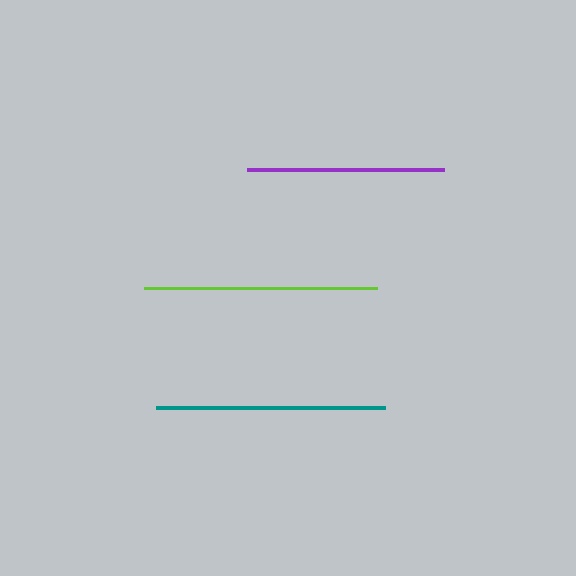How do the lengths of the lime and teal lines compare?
The lime and teal lines are approximately the same length.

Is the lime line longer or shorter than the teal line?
The lime line is longer than the teal line.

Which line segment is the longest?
The lime line is the longest at approximately 233 pixels.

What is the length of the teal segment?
The teal segment is approximately 228 pixels long.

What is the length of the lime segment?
The lime segment is approximately 233 pixels long.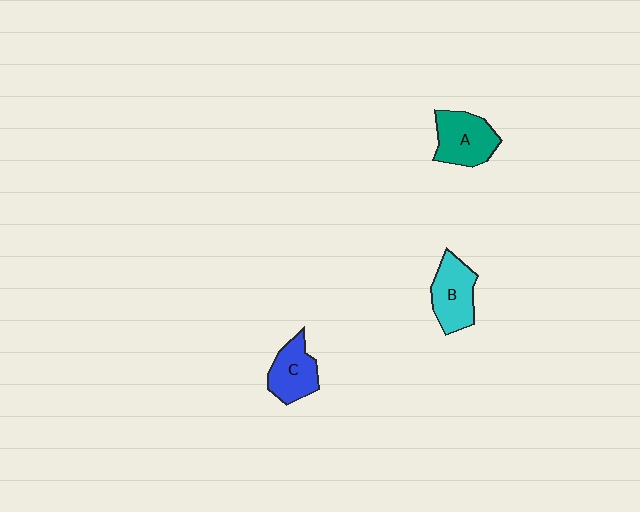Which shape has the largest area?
Shape A (teal).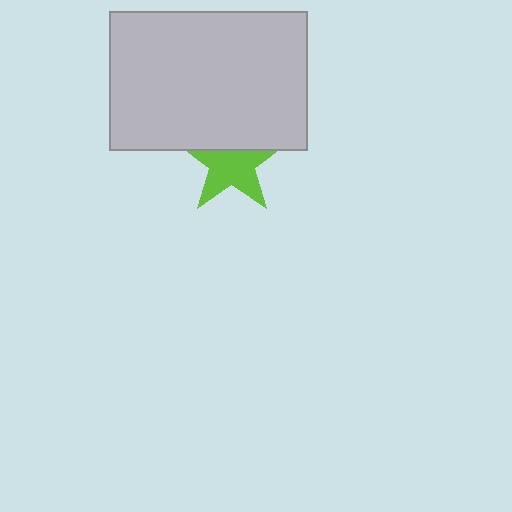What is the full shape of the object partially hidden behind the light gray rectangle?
The partially hidden object is a lime star.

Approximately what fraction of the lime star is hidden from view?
Roughly 35% of the lime star is hidden behind the light gray rectangle.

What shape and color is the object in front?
The object in front is a light gray rectangle.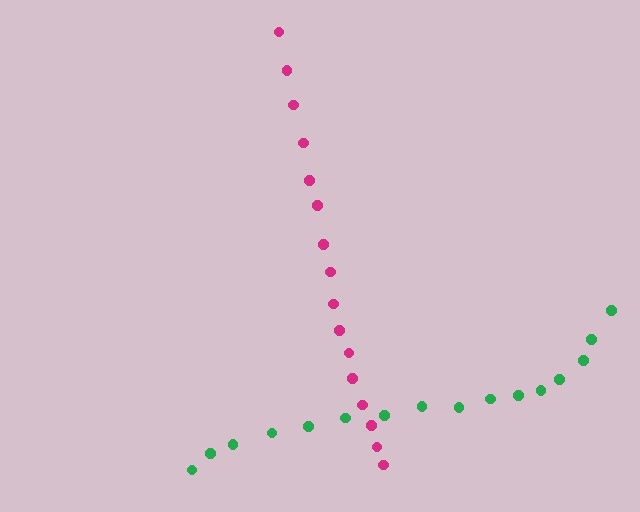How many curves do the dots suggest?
There are 2 distinct paths.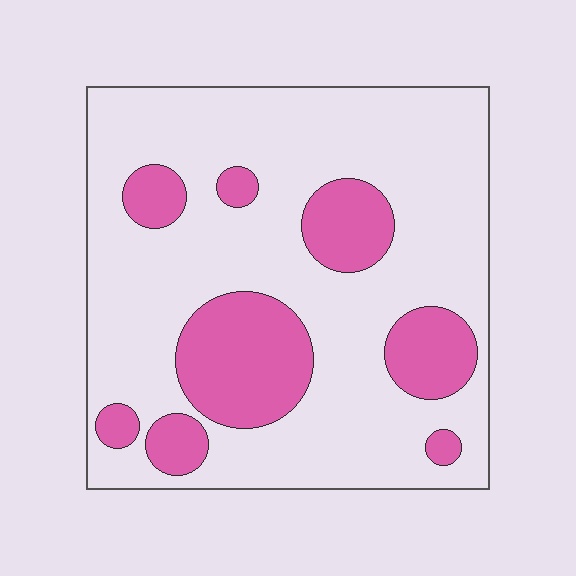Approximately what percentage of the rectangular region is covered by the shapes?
Approximately 25%.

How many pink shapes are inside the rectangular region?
8.